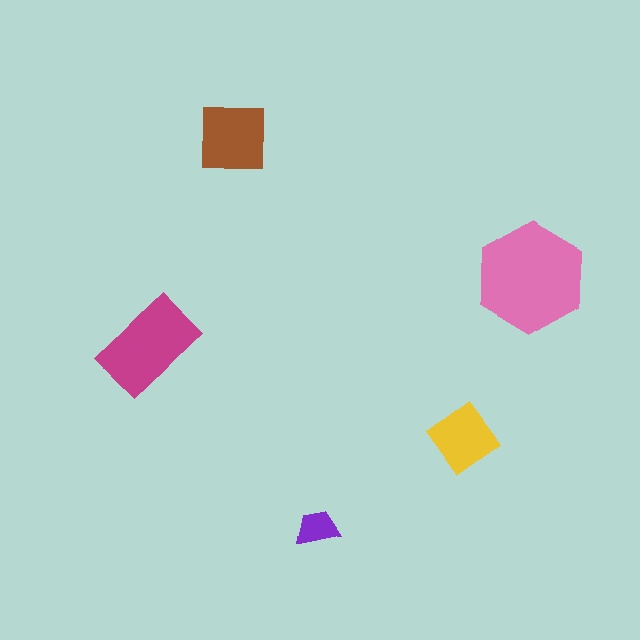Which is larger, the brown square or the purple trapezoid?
The brown square.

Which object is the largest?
The pink hexagon.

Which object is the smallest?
The purple trapezoid.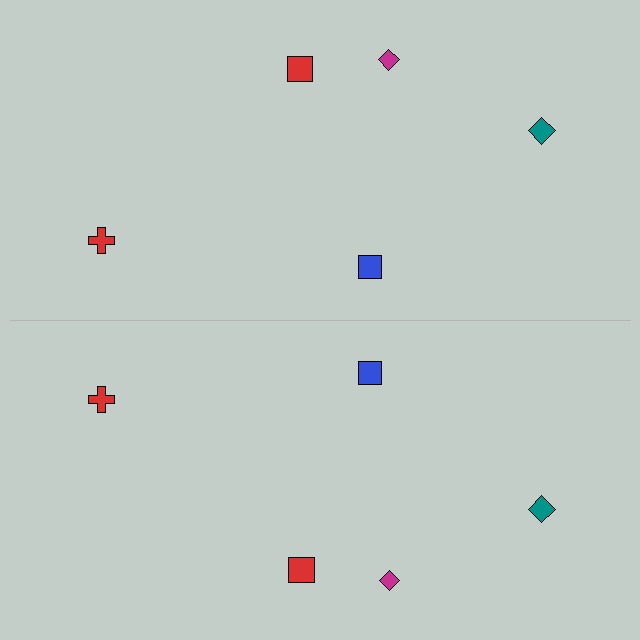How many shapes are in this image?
There are 10 shapes in this image.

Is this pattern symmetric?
Yes, this pattern has bilateral (reflection) symmetry.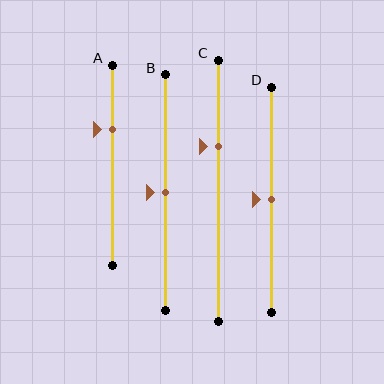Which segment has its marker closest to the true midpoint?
Segment B has its marker closest to the true midpoint.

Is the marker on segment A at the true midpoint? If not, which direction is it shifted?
No, the marker on segment A is shifted upward by about 18% of the segment length.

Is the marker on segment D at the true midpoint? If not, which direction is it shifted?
Yes, the marker on segment D is at the true midpoint.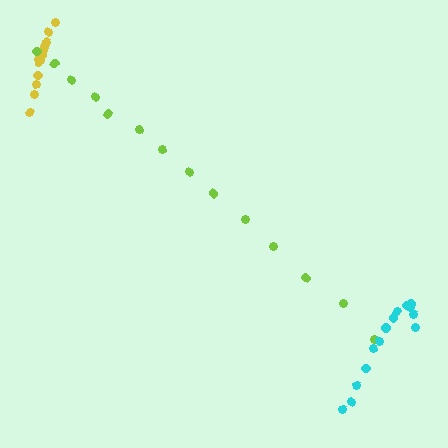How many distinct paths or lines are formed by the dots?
There are 3 distinct paths.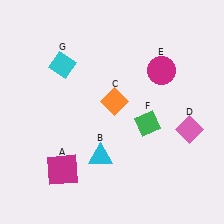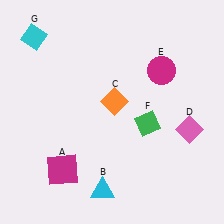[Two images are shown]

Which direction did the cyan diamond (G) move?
The cyan diamond (G) moved left.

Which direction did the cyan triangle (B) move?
The cyan triangle (B) moved down.